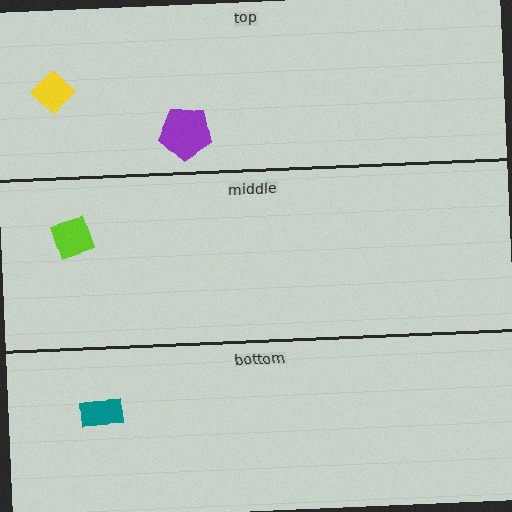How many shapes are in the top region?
2.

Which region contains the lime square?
The middle region.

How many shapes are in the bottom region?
1.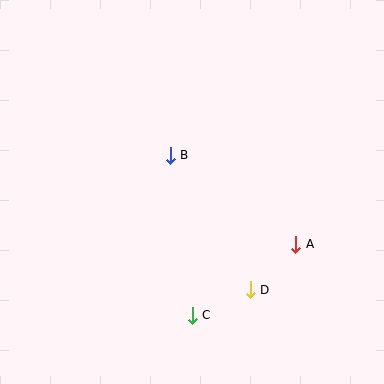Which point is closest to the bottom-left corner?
Point C is closest to the bottom-left corner.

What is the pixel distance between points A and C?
The distance between A and C is 126 pixels.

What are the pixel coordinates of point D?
Point D is at (250, 290).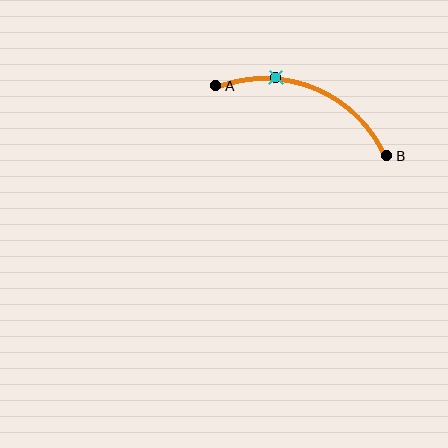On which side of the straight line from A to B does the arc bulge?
The arc bulges above the straight line connecting A and B.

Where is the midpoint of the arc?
The arc midpoint is the point on the curve farthest from the straight line joining A and B. It sits above that line.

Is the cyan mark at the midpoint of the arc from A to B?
No. The cyan mark lies on the arc but is closer to endpoint A. The arc midpoint would be at the point on the curve equidistant along the arc from both A and B.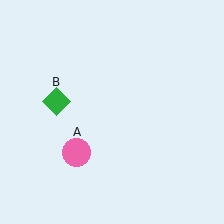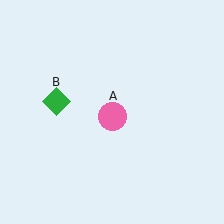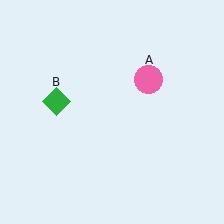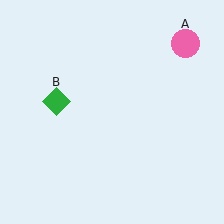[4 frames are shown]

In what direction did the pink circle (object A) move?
The pink circle (object A) moved up and to the right.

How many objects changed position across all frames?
1 object changed position: pink circle (object A).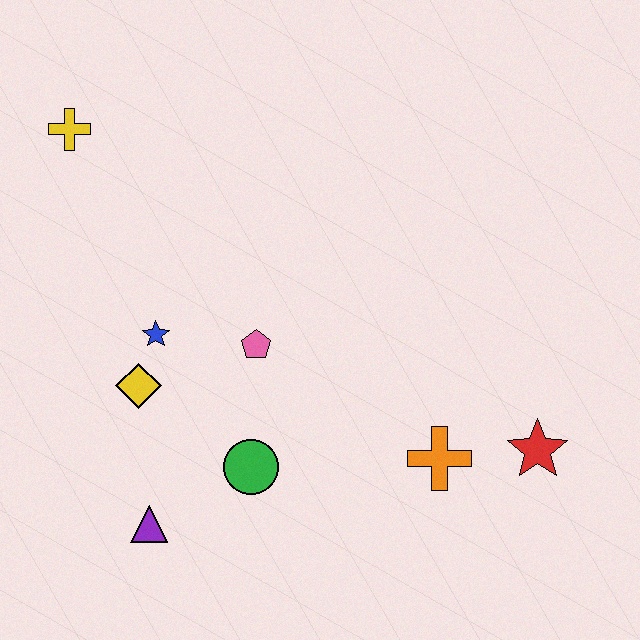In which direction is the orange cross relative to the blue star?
The orange cross is to the right of the blue star.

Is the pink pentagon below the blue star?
Yes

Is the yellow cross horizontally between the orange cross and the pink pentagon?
No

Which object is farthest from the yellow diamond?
The red star is farthest from the yellow diamond.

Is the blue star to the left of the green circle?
Yes